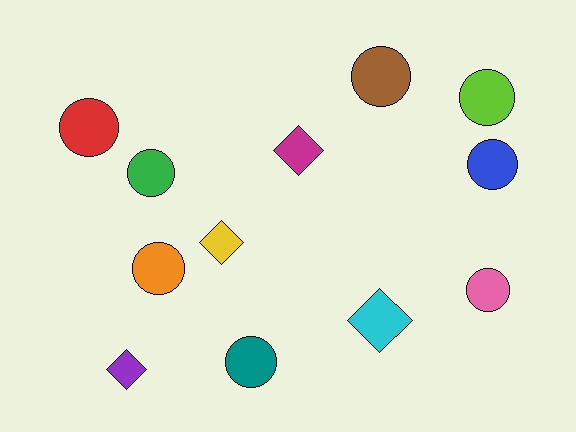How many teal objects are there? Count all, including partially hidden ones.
There is 1 teal object.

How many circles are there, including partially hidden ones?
There are 8 circles.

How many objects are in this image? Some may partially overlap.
There are 12 objects.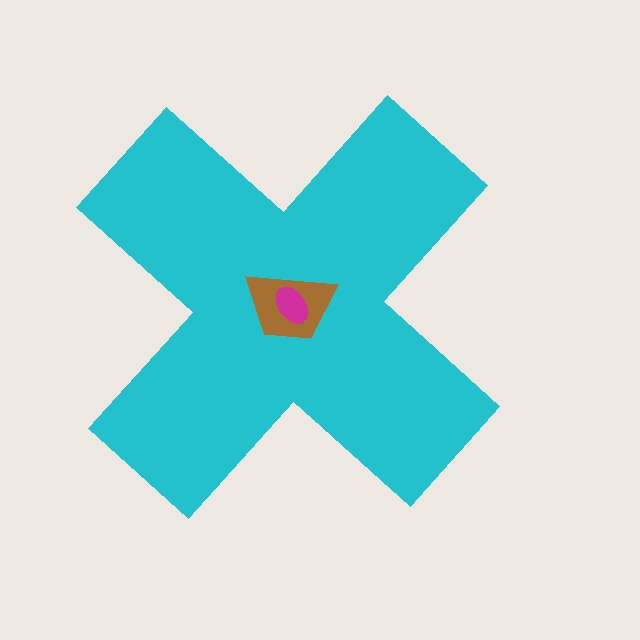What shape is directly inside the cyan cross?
The brown trapezoid.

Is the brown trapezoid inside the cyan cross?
Yes.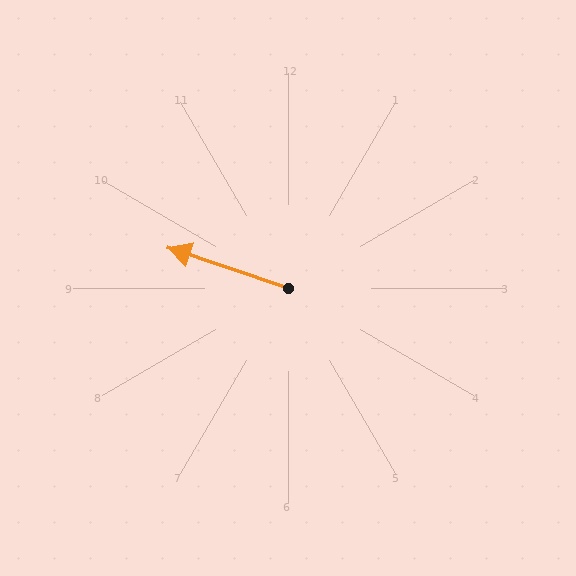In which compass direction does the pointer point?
West.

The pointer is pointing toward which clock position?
Roughly 10 o'clock.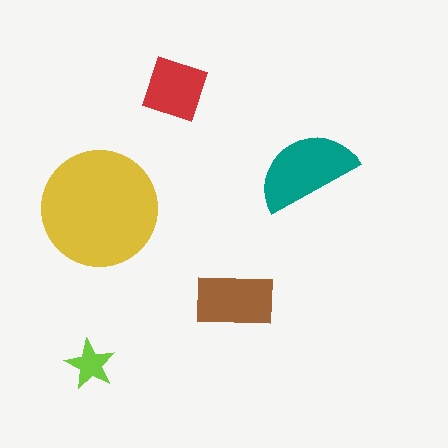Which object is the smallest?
The lime star.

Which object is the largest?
The yellow circle.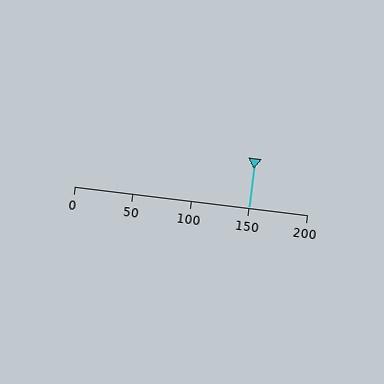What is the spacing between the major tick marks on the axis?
The major ticks are spaced 50 apart.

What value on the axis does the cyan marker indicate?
The marker indicates approximately 150.